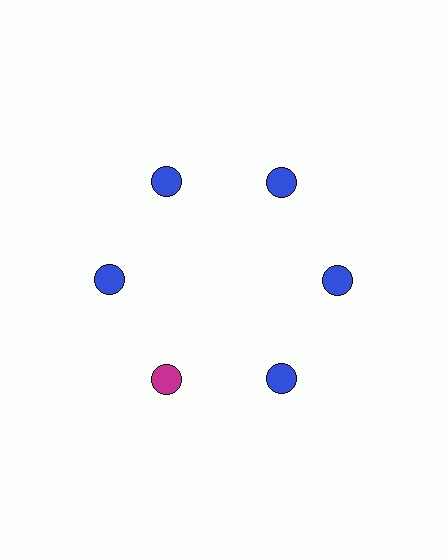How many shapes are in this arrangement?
There are 6 shapes arranged in a ring pattern.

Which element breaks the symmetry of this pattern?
The magenta circle at roughly the 7 o'clock position breaks the symmetry. All other shapes are blue circles.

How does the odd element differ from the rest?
It has a different color: magenta instead of blue.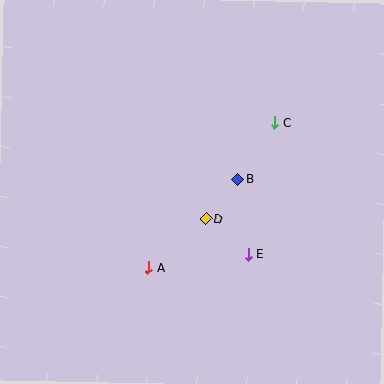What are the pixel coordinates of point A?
Point A is at (148, 268).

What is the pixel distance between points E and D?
The distance between E and D is 56 pixels.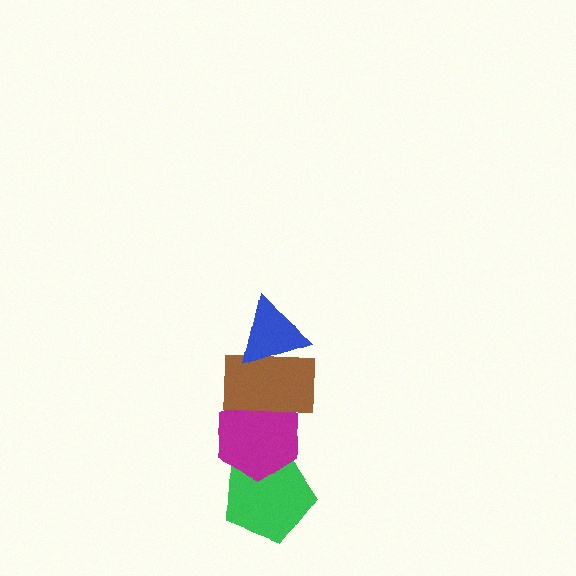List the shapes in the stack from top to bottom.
From top to bottom: the blue triangle, the brown rectangle, the magenta hexagon, the green pentagon.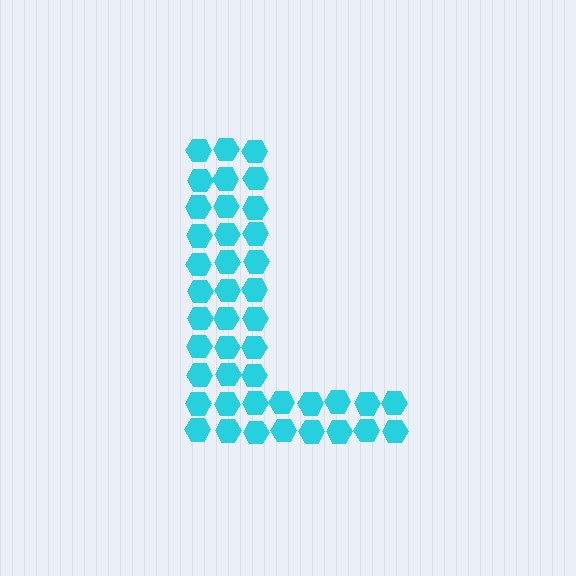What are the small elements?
The small elements are hexagons.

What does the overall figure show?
The overall figure shows the letter L.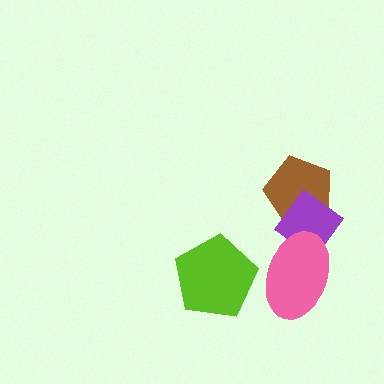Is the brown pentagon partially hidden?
Yes, it is partially covered by another shape.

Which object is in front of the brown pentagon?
The purple diamond is in front of the brown pentagon.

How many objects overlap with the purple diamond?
2 objects overlap with the purple diamond.